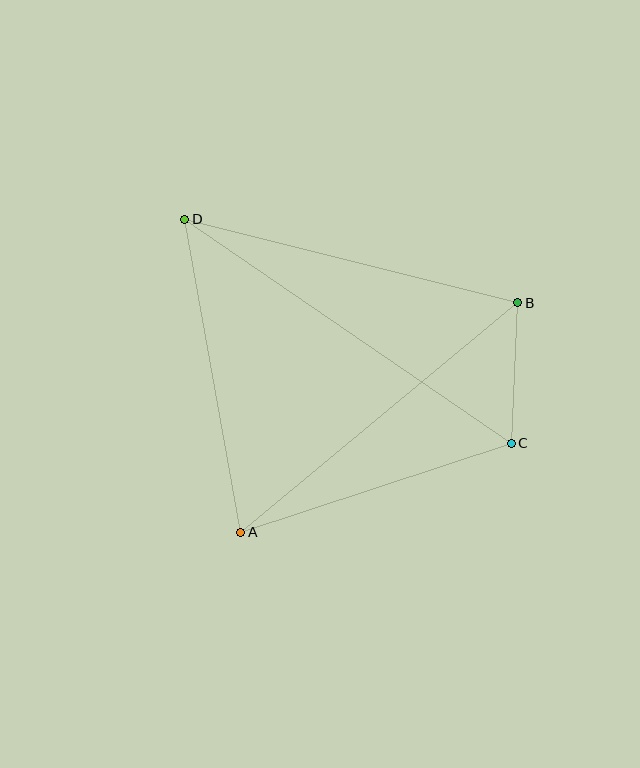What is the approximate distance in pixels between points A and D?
The distance between A and D is approximately 318 pixels.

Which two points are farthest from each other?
Points C and D are farthest from each other.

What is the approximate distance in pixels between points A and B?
The distance between A and B is approximately 360 pixels.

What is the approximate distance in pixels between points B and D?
The distance between B and D is approximately 343 pixels.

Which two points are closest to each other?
Points B and C are closest to each other.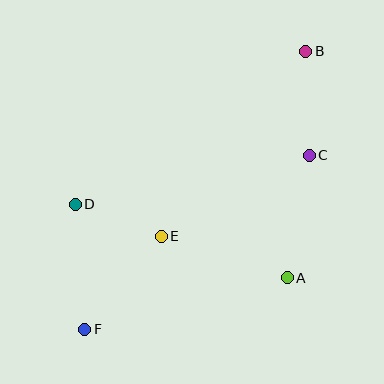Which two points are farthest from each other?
Points B and F are farthest from each other.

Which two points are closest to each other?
Points D and E are closest to each other.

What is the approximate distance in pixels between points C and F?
The distance between C and F is approximately 284 pixels.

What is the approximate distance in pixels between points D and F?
The distance between D and F is approximately 125 pixels.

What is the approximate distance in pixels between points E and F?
The distance between E and F is approximately 120 pixels.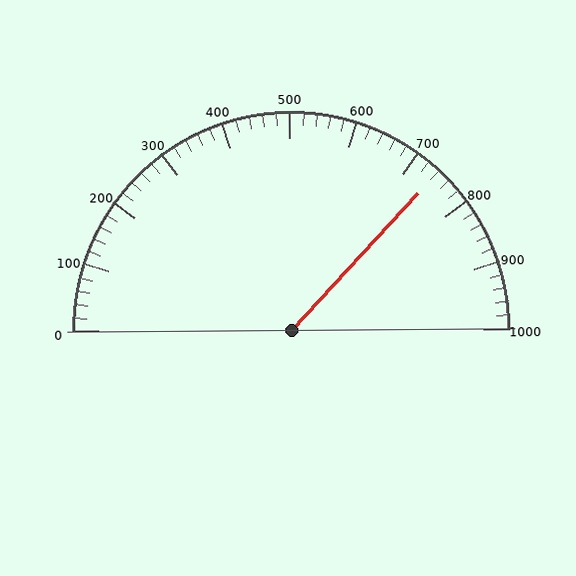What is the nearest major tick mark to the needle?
The nearest major tick mark is 700.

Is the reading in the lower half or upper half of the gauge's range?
The reading is in the upper half of the range (0 to 1000).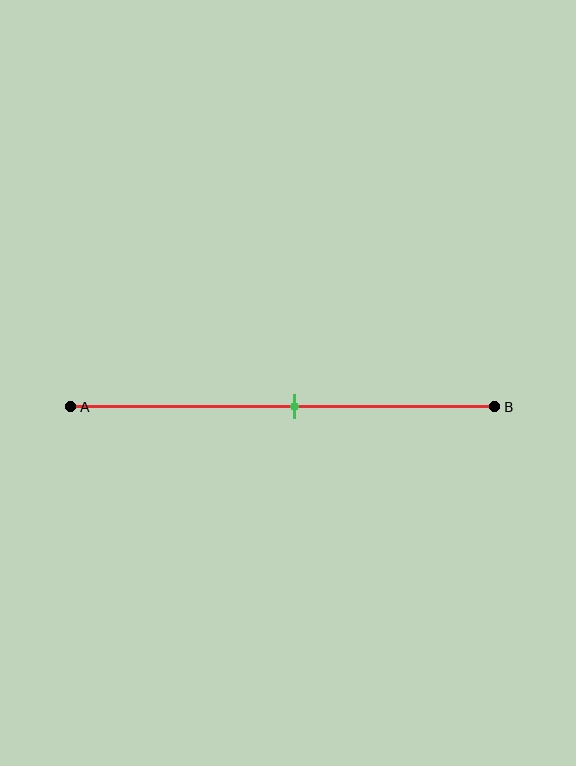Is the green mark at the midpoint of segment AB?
Yes, the mark is approximately at the midpoint.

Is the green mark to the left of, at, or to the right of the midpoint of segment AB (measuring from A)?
The green mark is approximately at the midpoint of segment AB.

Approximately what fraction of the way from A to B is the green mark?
The green mark is approximately 55% of the way from A to B.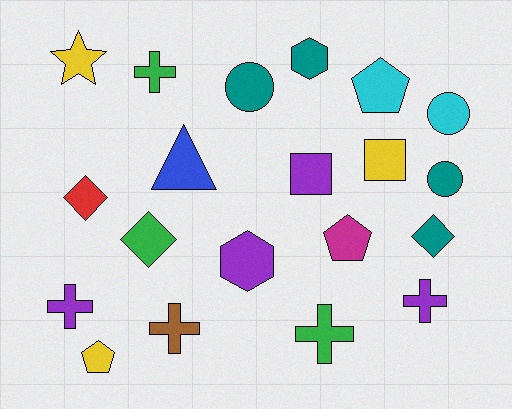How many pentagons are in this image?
There are 3 pentagons.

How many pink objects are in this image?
There are no pink objects.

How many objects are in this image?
There are 20 objects.